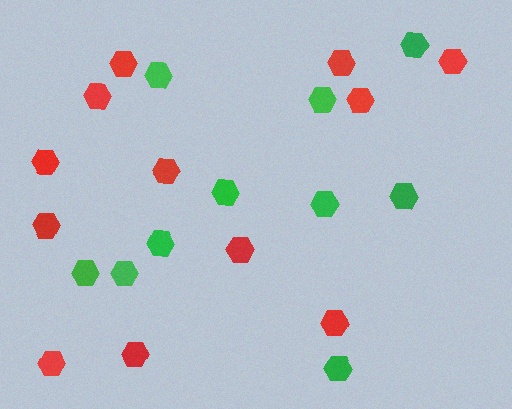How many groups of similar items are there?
There are 2 groups: one group of green hexagons (10) and one group of red hexagons (12).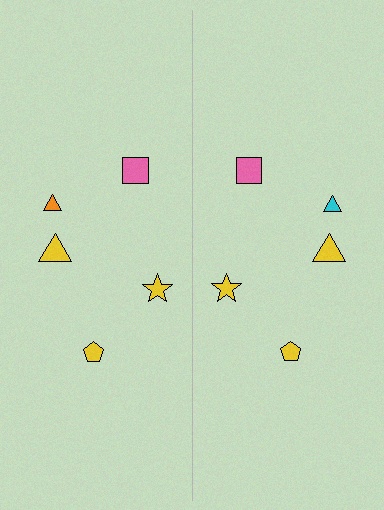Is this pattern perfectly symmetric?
No, the pattern is not perfectly symmetric. The cyan triangle on the right side breaks the symmetry — its mirror counterpart is orange.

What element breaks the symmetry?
The cyan triangle on the right side breaks the symmetry — its mirror counterpart is orange.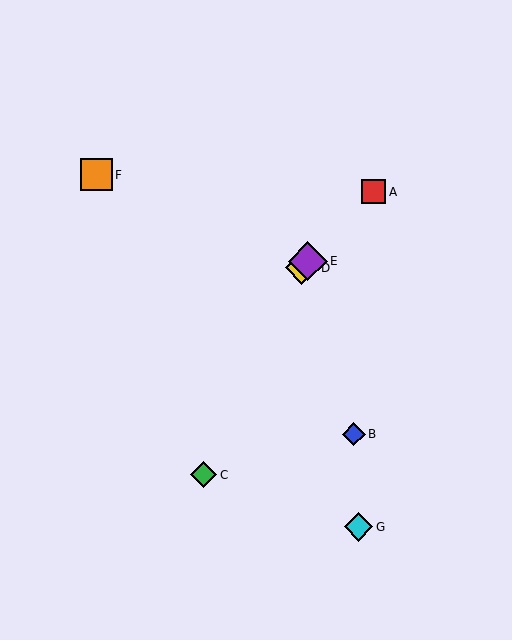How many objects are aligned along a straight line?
3 objects (A, D, E) are aligned along a straight line.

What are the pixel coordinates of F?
Object F is at (96, 175).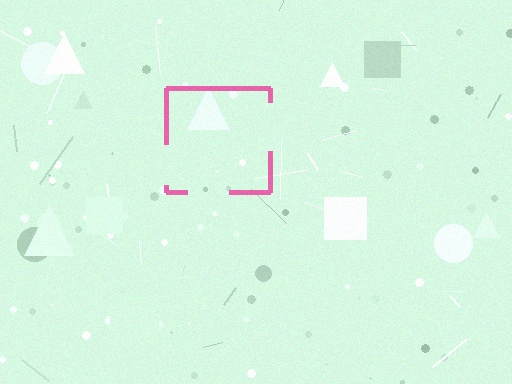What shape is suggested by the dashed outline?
The dashed outline suggests a square.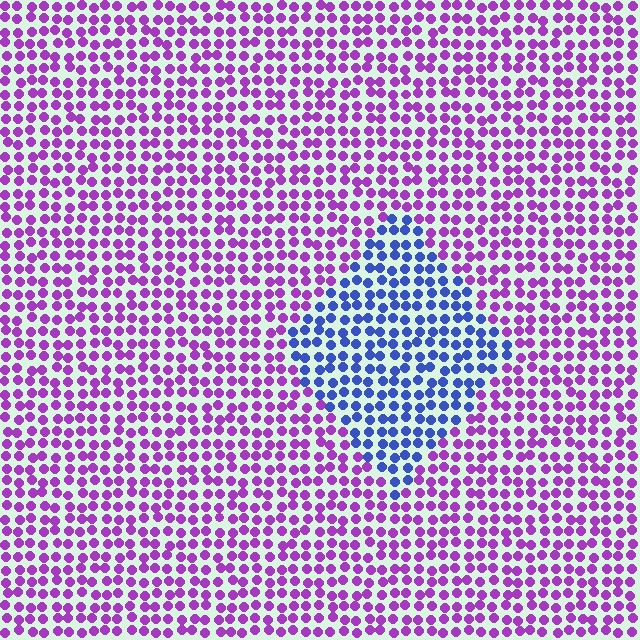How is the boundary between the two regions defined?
The boundary is defined purely by a slight shift in hue (about 59 degrees). Spacing, size, and orientation are identical on both sides.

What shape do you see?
I see a diamond.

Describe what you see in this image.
The image is filled with small purple elements in a uniform arrangement. A diamond-shaped region is visible where the elements are tinted to a slightly different hue, forming a subtle color boundary.